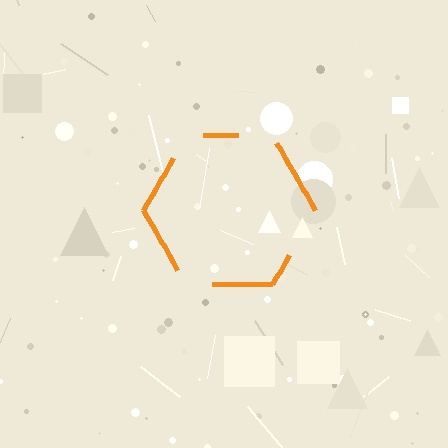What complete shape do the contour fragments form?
The contour fragments form a hexagon.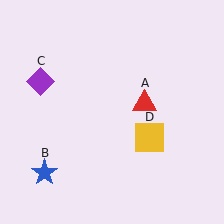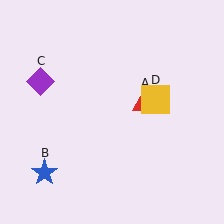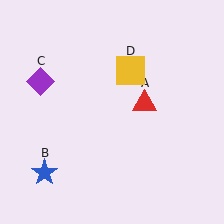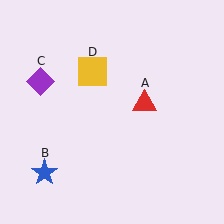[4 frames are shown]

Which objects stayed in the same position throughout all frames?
Red triangle (object A) and blue star (object B) and purple diamond (object C) remained stationary.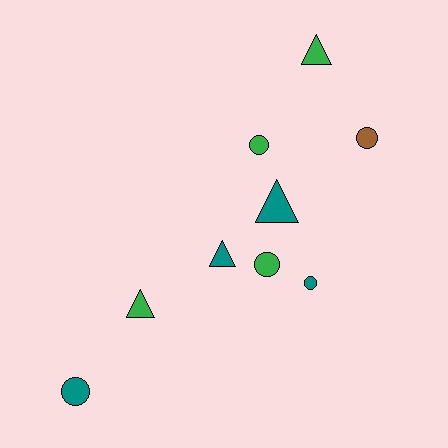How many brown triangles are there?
There are no brown triangles.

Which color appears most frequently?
Teal, with 4 objects.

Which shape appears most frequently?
Circle, with 5 objects.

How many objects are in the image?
There are 9 objects.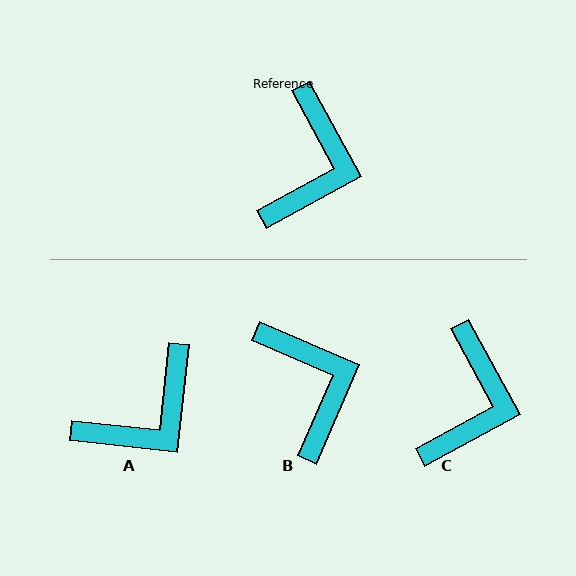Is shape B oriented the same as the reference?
No, it is off by about 38 degrees.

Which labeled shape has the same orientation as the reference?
C.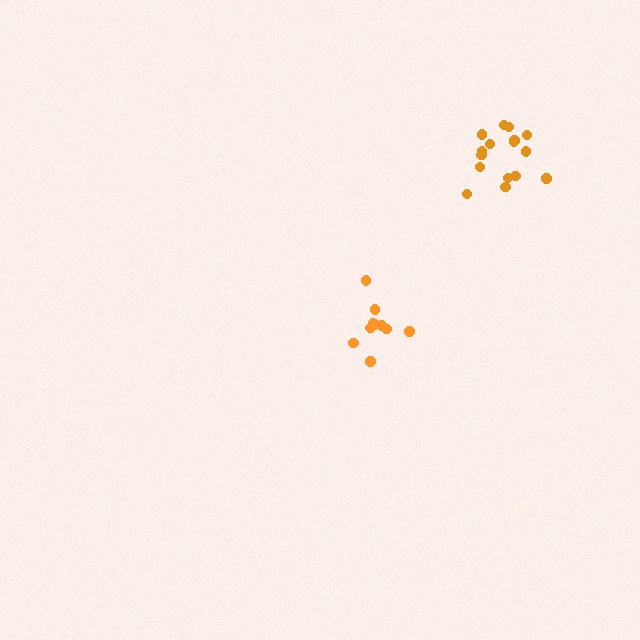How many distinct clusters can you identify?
There are 2 distinct clusters.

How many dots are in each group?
Group 1: 10 dots, Group 2: 16 dots (26 total).